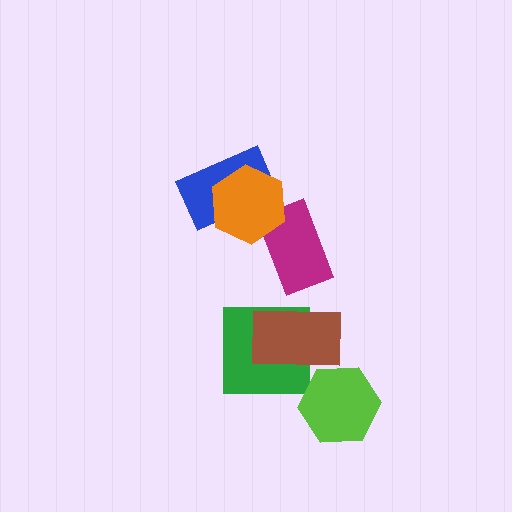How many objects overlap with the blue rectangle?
1 object overlaps with the blue rectangle.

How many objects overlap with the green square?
1 object overlaps with the green square.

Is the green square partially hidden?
Yes, it is partially covered by another shape.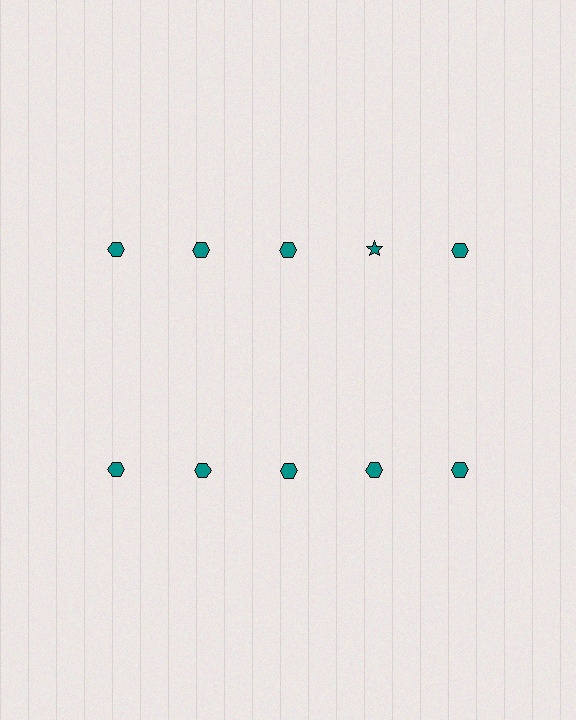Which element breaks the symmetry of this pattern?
The teal star in the top row, second from right column breaks the symmetry. All other shapes are teal hexagons.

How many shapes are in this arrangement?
There are 10 shapes arranged in a grid pattern.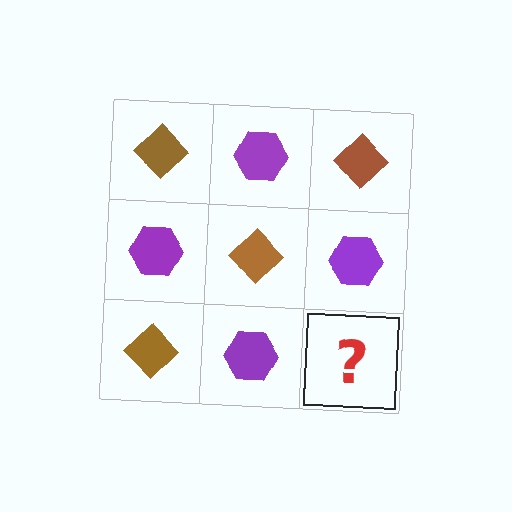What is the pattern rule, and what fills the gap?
The rule is that it alternates brown diamond and purple hexagon in a checkerboard pattern. The gap should be filled with a brown diamond.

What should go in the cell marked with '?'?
The missing cell should contain a brown diamond.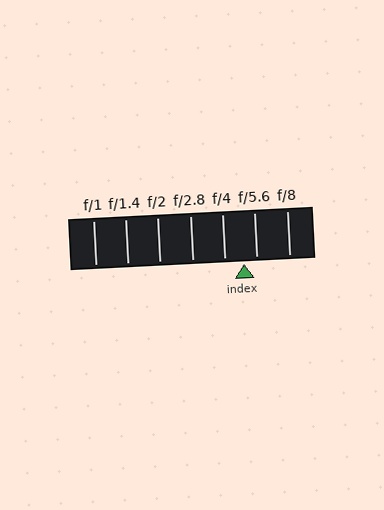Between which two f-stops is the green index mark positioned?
The index mark is between f/4 and f/5.6.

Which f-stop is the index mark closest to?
The index mark is closest to f/5.6.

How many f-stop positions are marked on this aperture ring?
There are 7 f-stop positions marked.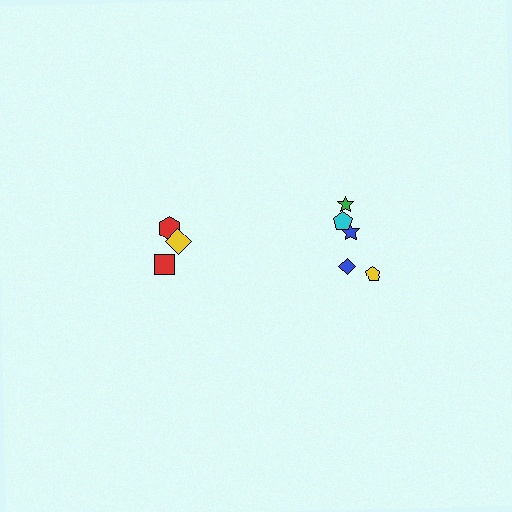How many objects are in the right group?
There are 5 objects.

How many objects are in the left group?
There are 3 objects.